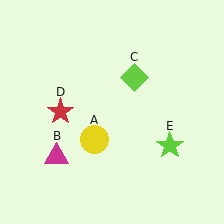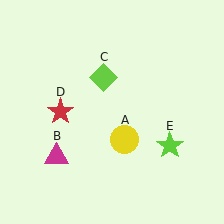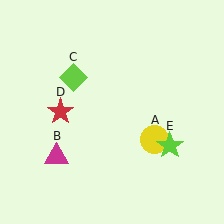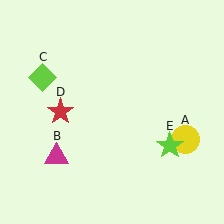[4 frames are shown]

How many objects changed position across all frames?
2 objects changed position: yellow circle (object A), lime diamond (object C).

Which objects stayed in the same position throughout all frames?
Magenta triangle (object B) and red star (object D) and lime star (object E) remained stationary.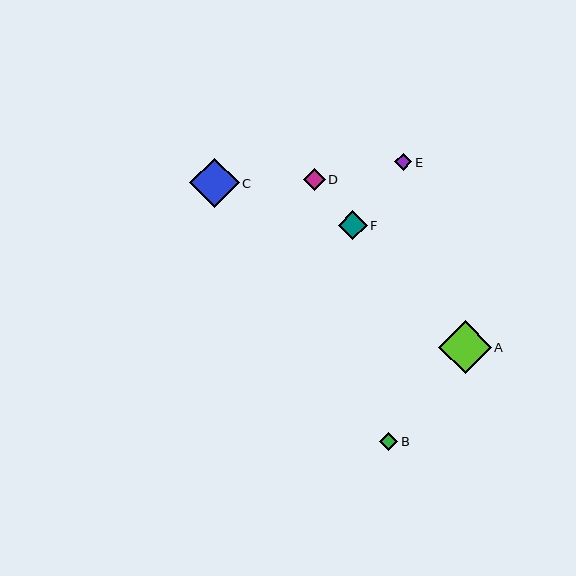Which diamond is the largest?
Diamond A is the largest with a size of approximately 53 pixels.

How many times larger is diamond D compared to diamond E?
Diamond D is approximately 1.3 times the size of diamond E.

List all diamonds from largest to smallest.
From largest to smallest: A, C, F, D, B, E.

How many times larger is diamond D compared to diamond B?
Diamond D is approximately 1.2 times the size of diamond B.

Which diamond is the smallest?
Diamond E is the smallest with a size of approximately 17 pixels.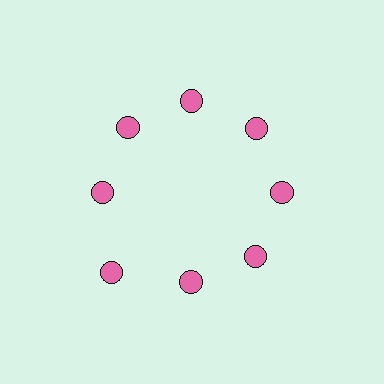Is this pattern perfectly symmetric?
No. The 8 pink circles are arranged in a ring, but one element near the 8 o'clock position is pushed outward from the center, breaking the 8-fold rotational symmetry.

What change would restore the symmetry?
The symmetry would be restored by moving it inward, back onto the ring so that all 8 circles sit at equal angles and equal distance from the center.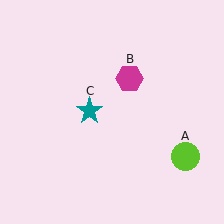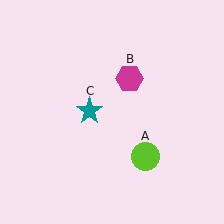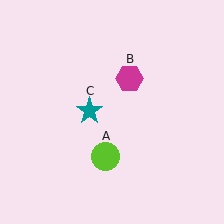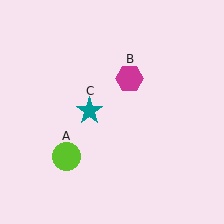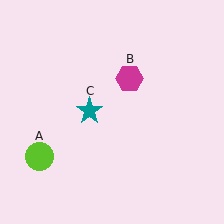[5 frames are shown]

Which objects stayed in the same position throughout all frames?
Magenta hexagon (object B) and teal star (object C) remained stationary.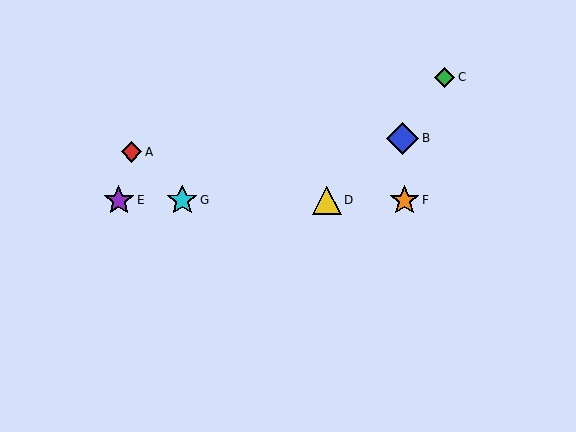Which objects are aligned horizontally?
Objects D, E, F, G are aligned horizontally.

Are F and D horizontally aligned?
Yes, both are at y≈200.